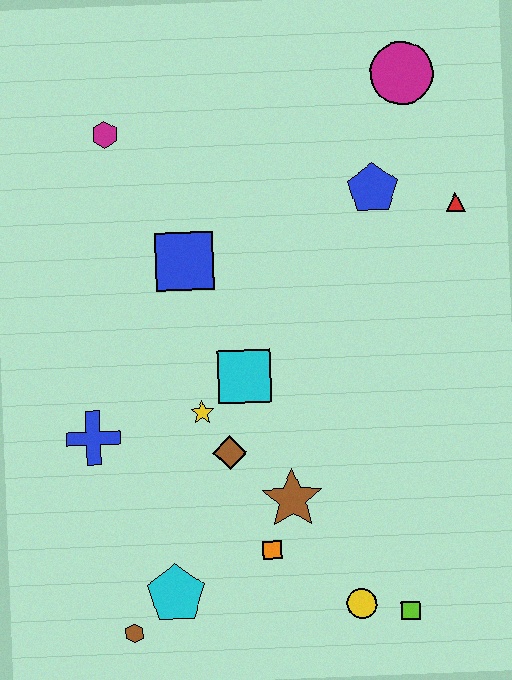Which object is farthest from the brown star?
The magenta circle is farthest from the brown star.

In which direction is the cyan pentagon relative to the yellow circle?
The cyan pentagon is to the left of the yellow circle.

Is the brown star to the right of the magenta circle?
No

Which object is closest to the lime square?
The yellow circle is closest to the lime square.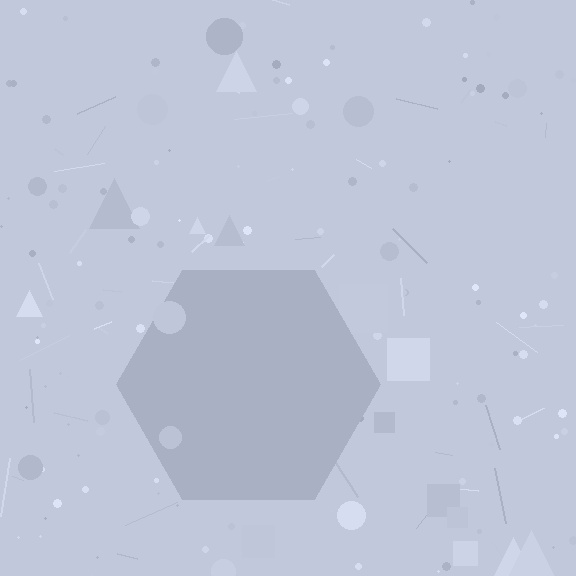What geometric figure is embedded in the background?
A hexagon is embedded in the background.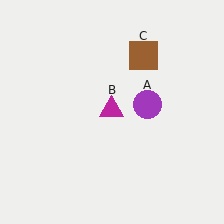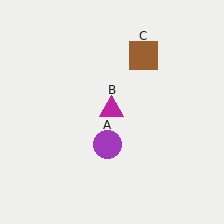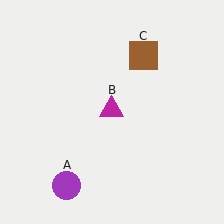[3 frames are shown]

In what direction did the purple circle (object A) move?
The purple circle (object A) moved down and to the left.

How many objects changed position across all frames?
1 object changed position: purple circle (object A).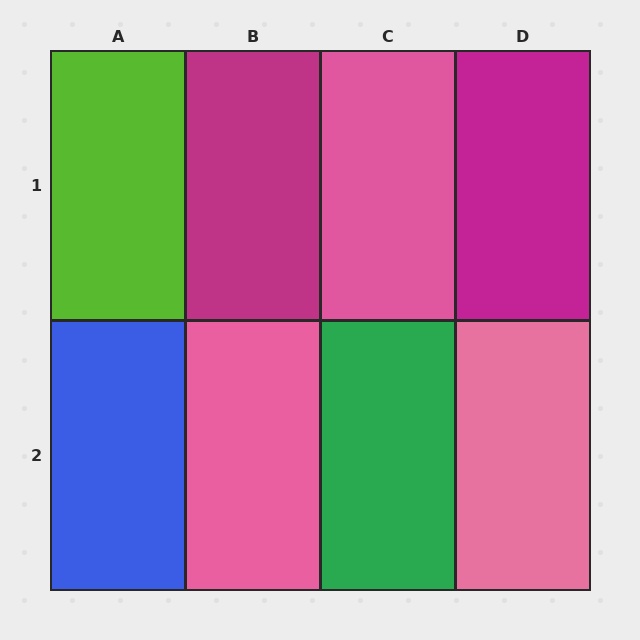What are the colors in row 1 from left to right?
Lime, magenta, pink, magenta.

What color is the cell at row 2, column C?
Green.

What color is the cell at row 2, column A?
Blue.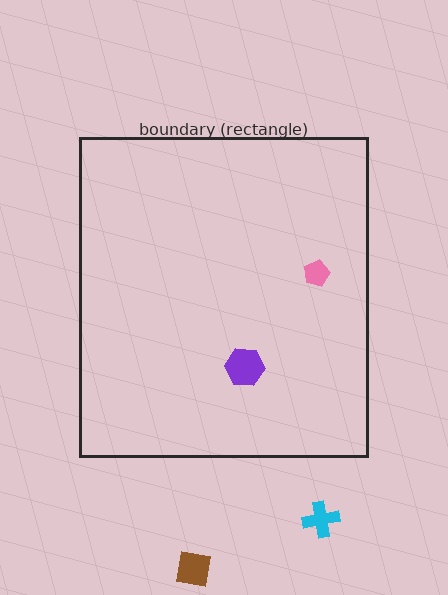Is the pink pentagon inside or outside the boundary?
Inside.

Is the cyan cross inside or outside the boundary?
Outside.